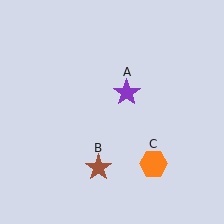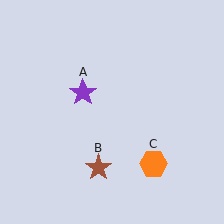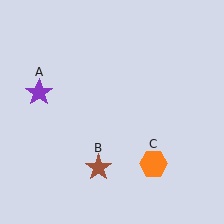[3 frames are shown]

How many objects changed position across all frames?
1 object changed position: purple star (object A).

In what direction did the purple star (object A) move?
The purple star (object A) moved left.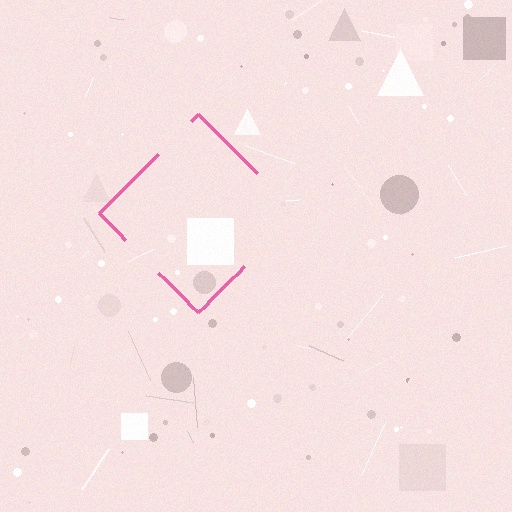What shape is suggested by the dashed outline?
The dashed outline suggests a diamond.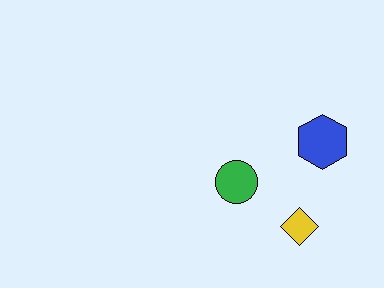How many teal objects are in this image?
There are no teal objects.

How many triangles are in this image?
There are no triangles.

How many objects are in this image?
There are 3 objects.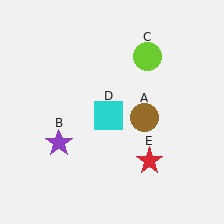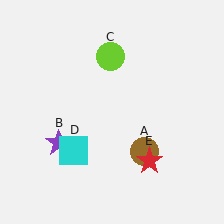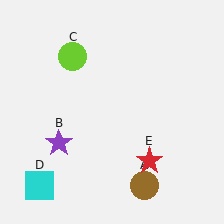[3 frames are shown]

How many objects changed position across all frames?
3 objects changed position: brown circle (object A), lime circle (object C), cyan square (object D).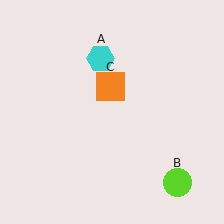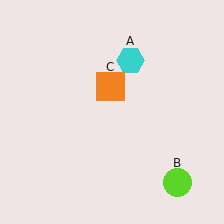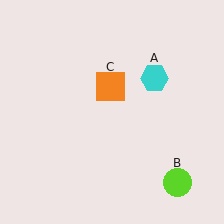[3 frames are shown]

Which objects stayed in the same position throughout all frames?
Lime circle (object B) and orange square (object C) remained stationary.